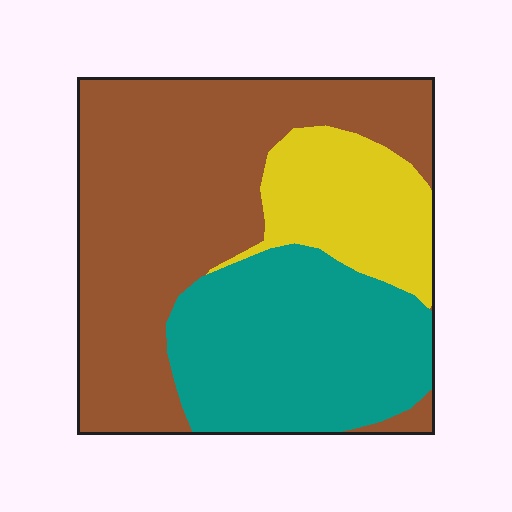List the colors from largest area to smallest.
From largest to smallest: brown, teal, yellow.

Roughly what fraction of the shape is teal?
Teal takes up about one third (1/3) of the shape.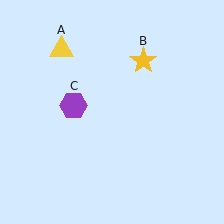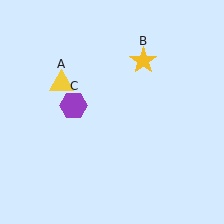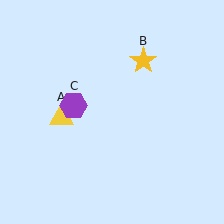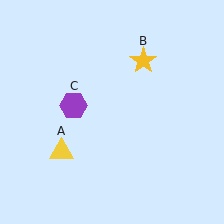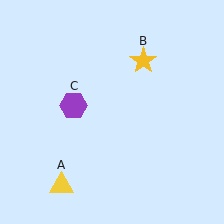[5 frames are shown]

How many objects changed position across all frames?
1 object changed position: yellow triangle (object A).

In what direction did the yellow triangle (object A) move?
The yellow triangle (object A) moved down.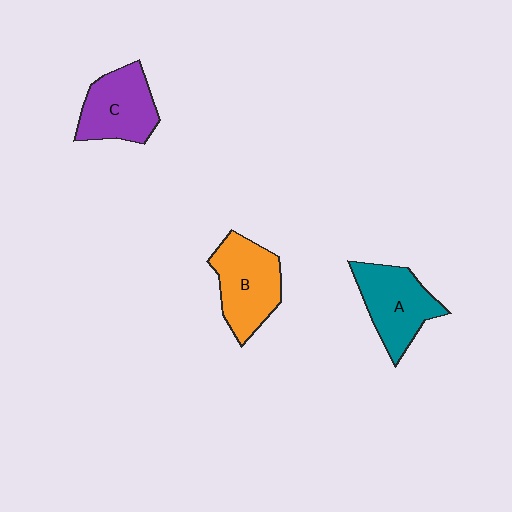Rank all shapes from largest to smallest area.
From largest to smallest: B (orange), A (teal), C (purple).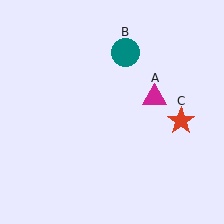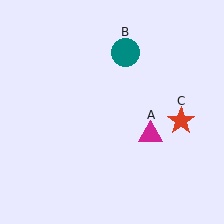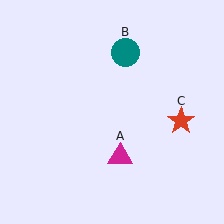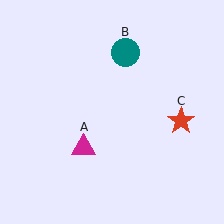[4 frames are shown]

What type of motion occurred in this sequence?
The magenta triangle (object A) rotated clockwise around the center of the scene.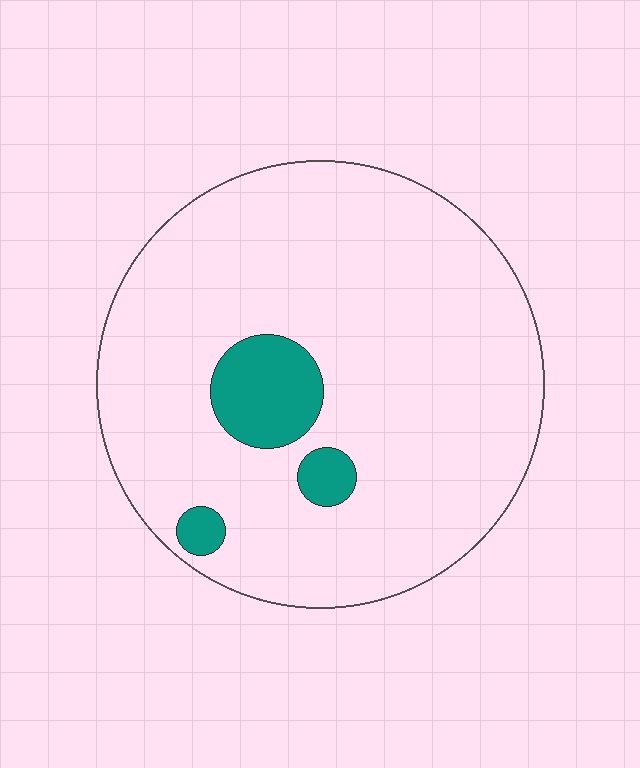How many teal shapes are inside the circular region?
3.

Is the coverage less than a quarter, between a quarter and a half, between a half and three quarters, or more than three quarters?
Less than a quarter.